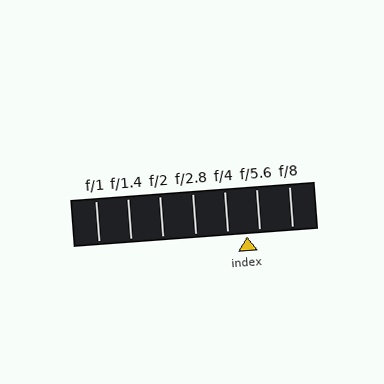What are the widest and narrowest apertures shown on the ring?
The widest aperture shown is f/1 and the narrowest is f/8.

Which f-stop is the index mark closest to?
The index mark is closest to f/5.6.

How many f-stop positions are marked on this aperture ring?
There are 7 f-stop positions marked.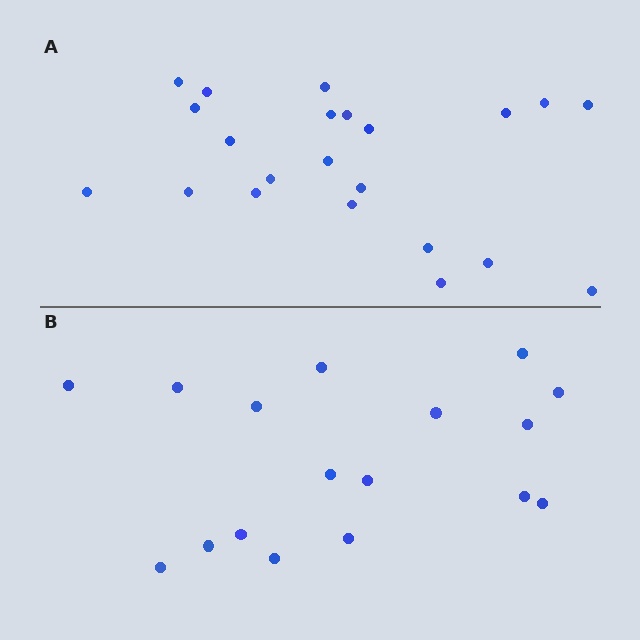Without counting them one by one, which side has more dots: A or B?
Region A (the top region) has more dots.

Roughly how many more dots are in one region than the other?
Region A has about 5 more dots than region B.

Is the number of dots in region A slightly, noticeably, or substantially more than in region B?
Region A has noticeably more, but not dramatically so. The ratio is roughly 1.3 to 1.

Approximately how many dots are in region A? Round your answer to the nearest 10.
About 20 dots. (The exact count is 22, which rounds to 20.)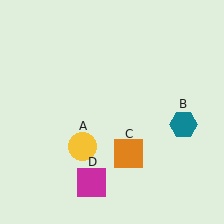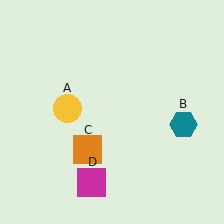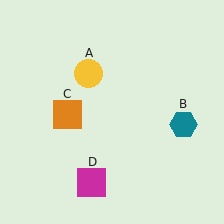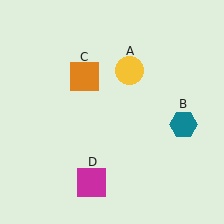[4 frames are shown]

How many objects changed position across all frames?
2 objects changed position: yellow circle (object A), orange square (object C).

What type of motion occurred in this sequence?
The yellow circle (object A), orange square (object C) rotated clockwise around the center of the scene.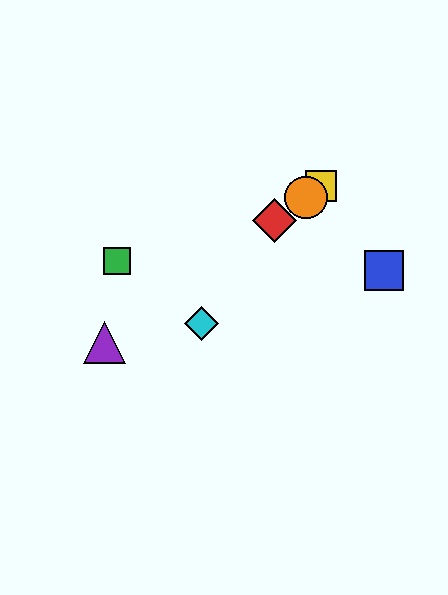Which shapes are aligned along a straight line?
The red diamond, the yellow square, the purple triangle, the orange circle are aligned along a straight line.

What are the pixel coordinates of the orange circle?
The orange circle is at (306, 197).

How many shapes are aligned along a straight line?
4 shapes (the red diamond, the yellow square, the purple triangle, the orange circle) are aligned along a straight line.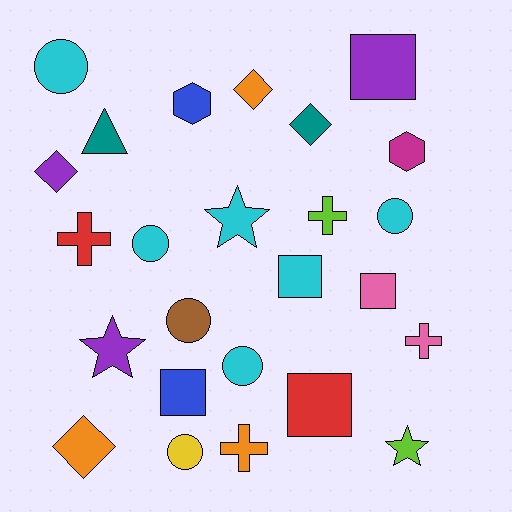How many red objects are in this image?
There are 2 red objects.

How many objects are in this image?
There are 25 objects.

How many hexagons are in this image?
There are 2 hexagons.